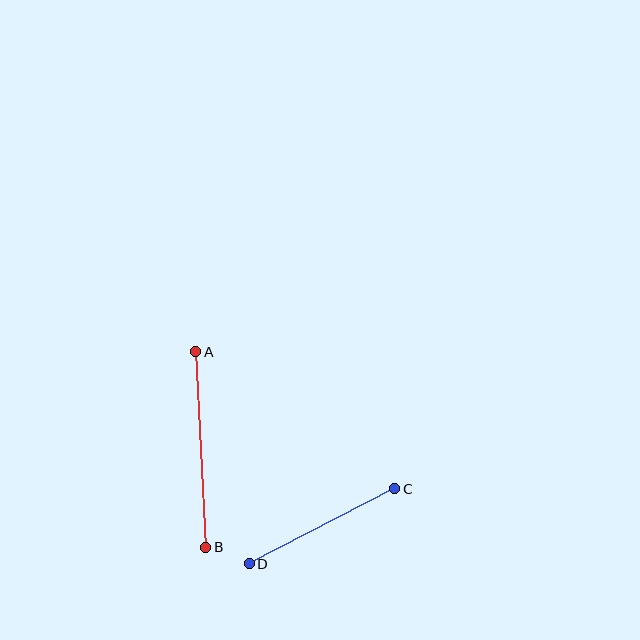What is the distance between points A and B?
The distance is approximately 196 pixels.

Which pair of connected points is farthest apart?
Points A and B are farthest apart.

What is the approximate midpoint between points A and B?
The midpoint is at approximately (201, 449) pixels.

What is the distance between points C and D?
The distance is approximately 164 pixels.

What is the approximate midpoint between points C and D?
The midpoint is at approximately (322, 526) pixels.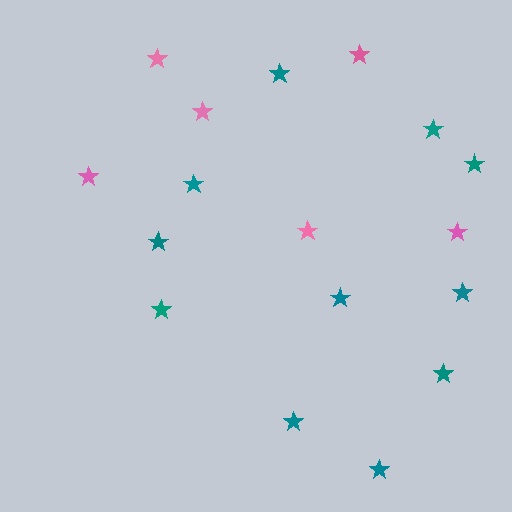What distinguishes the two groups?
There are 2 groups: one group of teal stars (11) and one group of pink stars (6).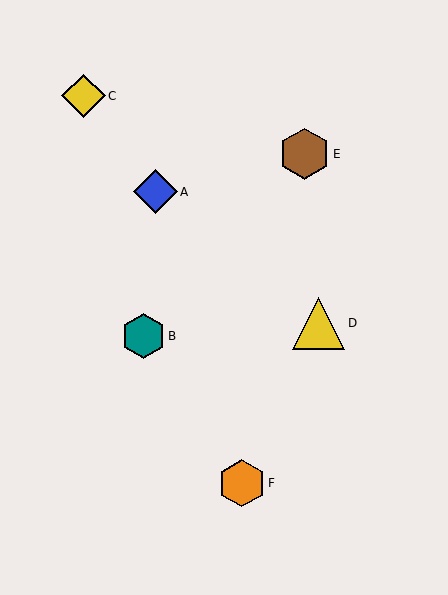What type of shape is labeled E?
Shape E is a brown hexagon.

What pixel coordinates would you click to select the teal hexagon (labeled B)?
Click at (143, 336) to select the teal hexagon B.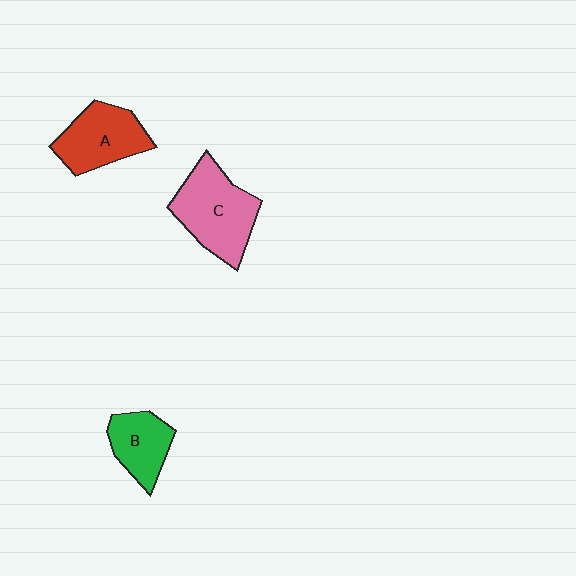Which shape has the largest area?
Shape C (pink).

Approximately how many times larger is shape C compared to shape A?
Approximately 1.3 times.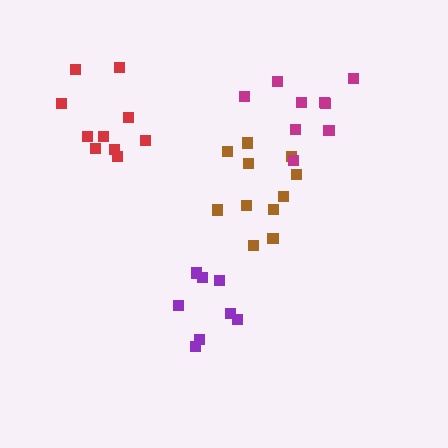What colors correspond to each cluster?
The clusters are colored: red, brown, magenta, purple.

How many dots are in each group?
Group 1: 10 dots, Group 2: 11 dots, Group 3: 9 dots, Group 4: 8 dots (38 total).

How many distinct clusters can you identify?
There are 4 distinct clusters.